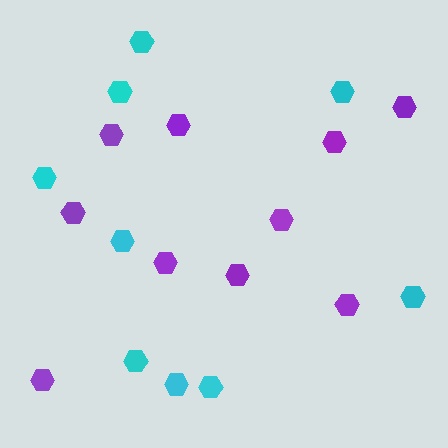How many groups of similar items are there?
There are 2 groups: one group of cyan hexagons (9) and one group of purple hexagons (10).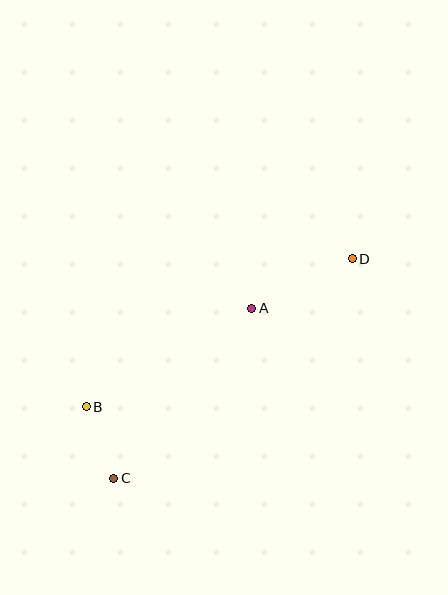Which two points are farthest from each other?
Points C and D are farthest from each other.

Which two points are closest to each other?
Points B and C are closest to each other.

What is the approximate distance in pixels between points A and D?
The distance between A and D is approximately 112 pixels.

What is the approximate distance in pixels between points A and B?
The distance between A and B is approximately 192 pixels.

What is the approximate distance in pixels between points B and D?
The distance between B and D is approximately 304 pixels.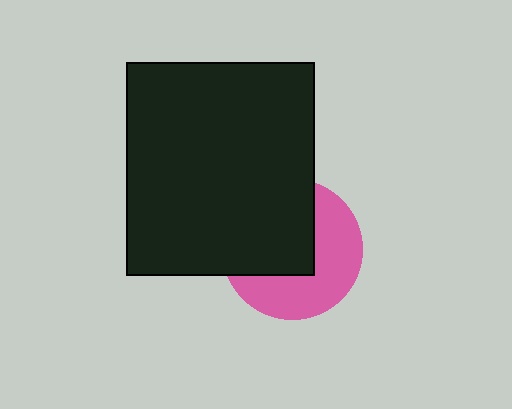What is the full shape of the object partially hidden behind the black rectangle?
The partially hidden object is a pink circle.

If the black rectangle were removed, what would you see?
You would see the complete pink circle.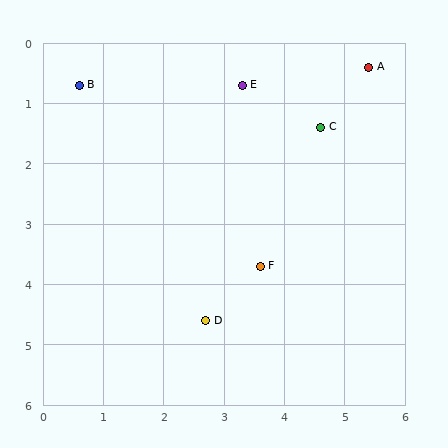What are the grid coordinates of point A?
Point A is at approximately (5.4, 0.4).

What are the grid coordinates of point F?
Point F is at approximately (3.6, 3.7).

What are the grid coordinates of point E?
Point E is at approximately (3.3, 0.7).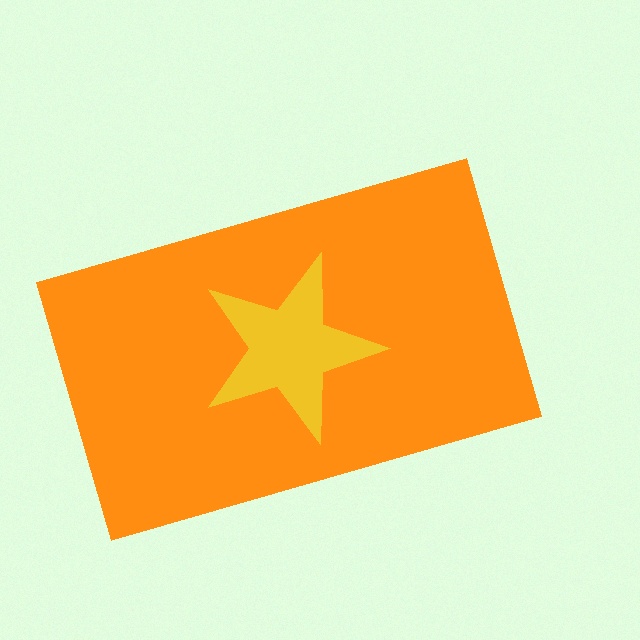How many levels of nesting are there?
2.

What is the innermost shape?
The yellow star.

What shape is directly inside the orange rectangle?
The yellow star.